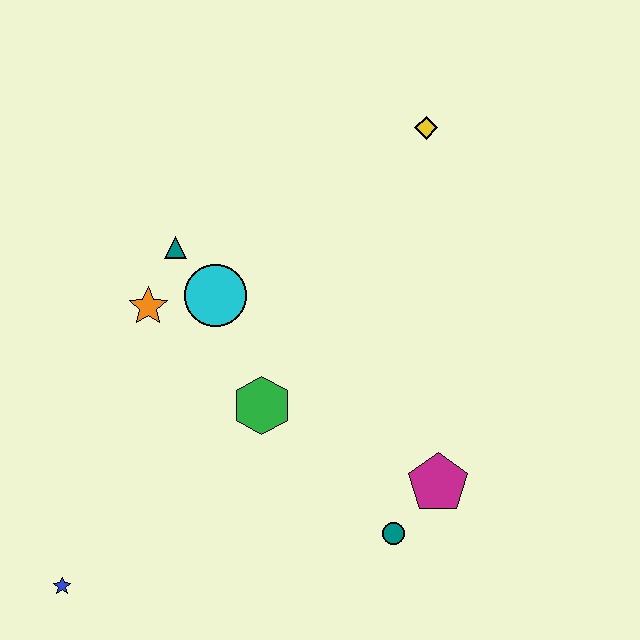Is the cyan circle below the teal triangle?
Yes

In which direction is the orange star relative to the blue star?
The orange star is above the blue star.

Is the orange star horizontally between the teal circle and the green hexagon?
No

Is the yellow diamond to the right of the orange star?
Yes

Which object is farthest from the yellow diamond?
The blue star is farthest from the yellow diamond.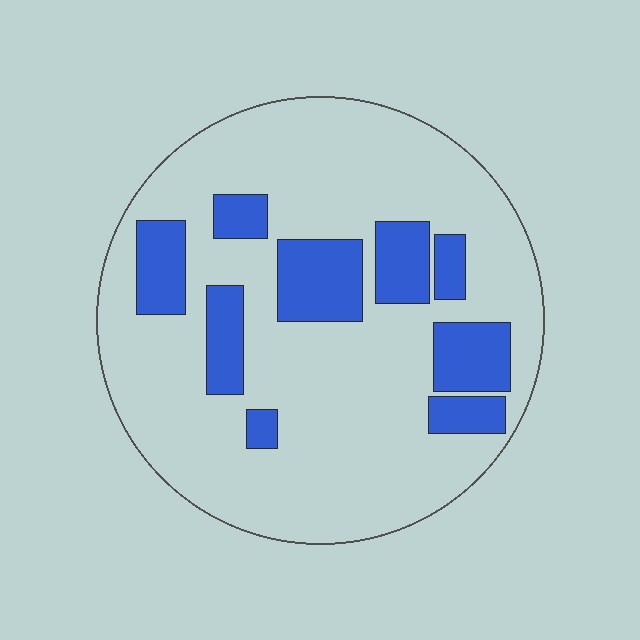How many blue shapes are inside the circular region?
9.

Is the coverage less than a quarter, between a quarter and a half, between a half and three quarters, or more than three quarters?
Less than a quarter.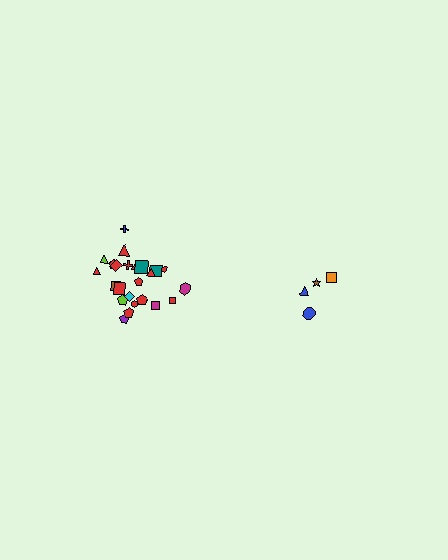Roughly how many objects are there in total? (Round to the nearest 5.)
Roughly 30 objects in total.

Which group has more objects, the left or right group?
The left group.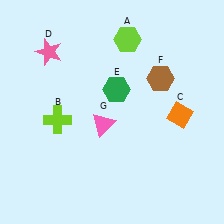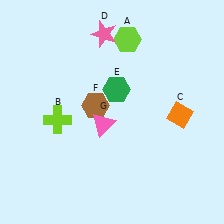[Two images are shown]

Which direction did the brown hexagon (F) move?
The brown hexagon (F) moved left.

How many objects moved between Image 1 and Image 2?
2 objects moved between the two images.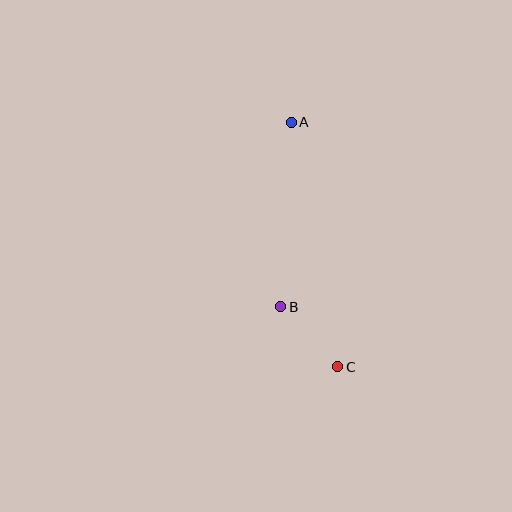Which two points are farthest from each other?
Points A and C are farthest from each other.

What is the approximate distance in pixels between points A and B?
The distance between A and B is approximately 185 pixels.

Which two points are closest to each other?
Points B and C are closest to each other.